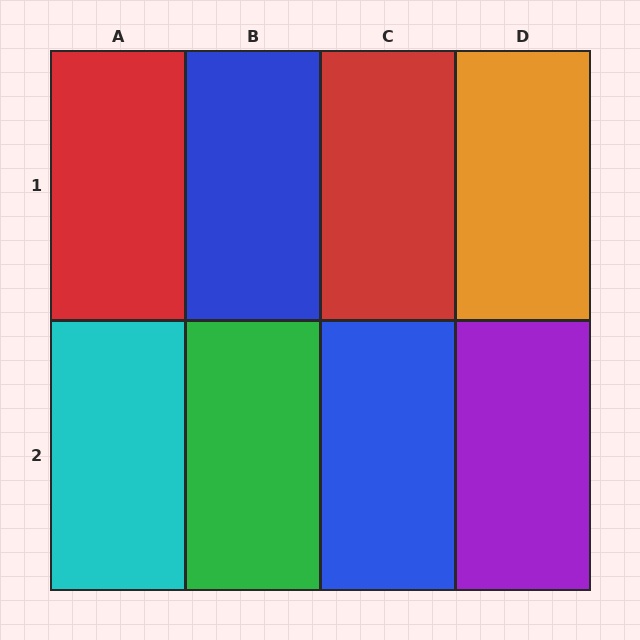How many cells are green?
1 cell is green.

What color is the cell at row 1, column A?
Red.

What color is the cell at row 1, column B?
Blue.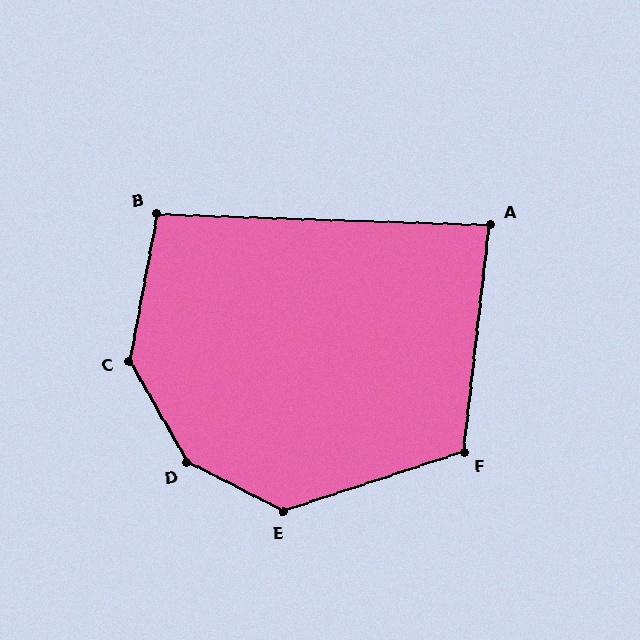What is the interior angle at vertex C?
Approximately 140 degrees (obtuse).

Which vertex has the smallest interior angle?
A, at approximately 85 degrees.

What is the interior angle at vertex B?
Approximately 99 degrees (obtuse).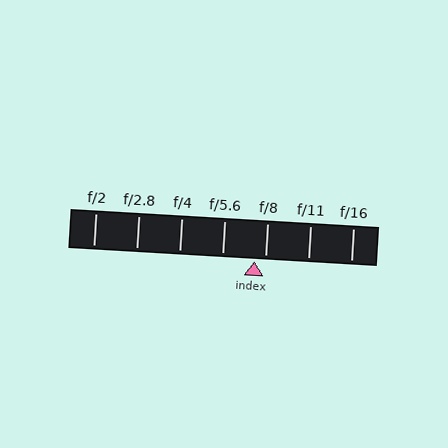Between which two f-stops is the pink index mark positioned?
The index mark is between f/5.6 and f/8.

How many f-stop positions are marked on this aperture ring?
There are 7 f-stop positions marked.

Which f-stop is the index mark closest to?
The index mark is closest to f/8.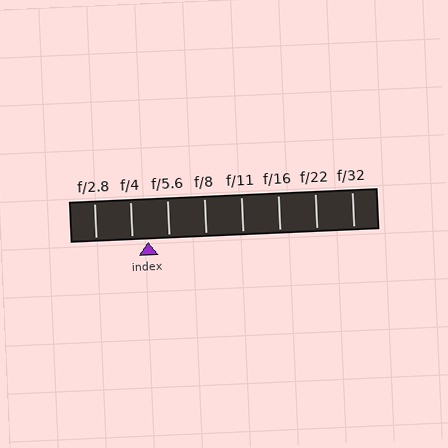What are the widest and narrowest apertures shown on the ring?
The widest aperture shown is f/2.8 and the narrowest is f/32.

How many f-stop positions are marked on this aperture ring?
There are 8 f-stop positions marked.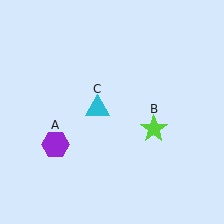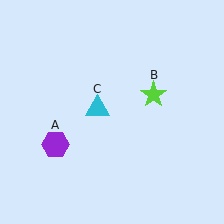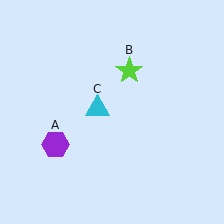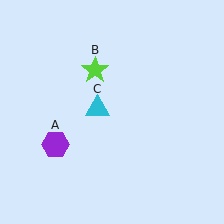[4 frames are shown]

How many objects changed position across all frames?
1 object changed position: lime star (object B).